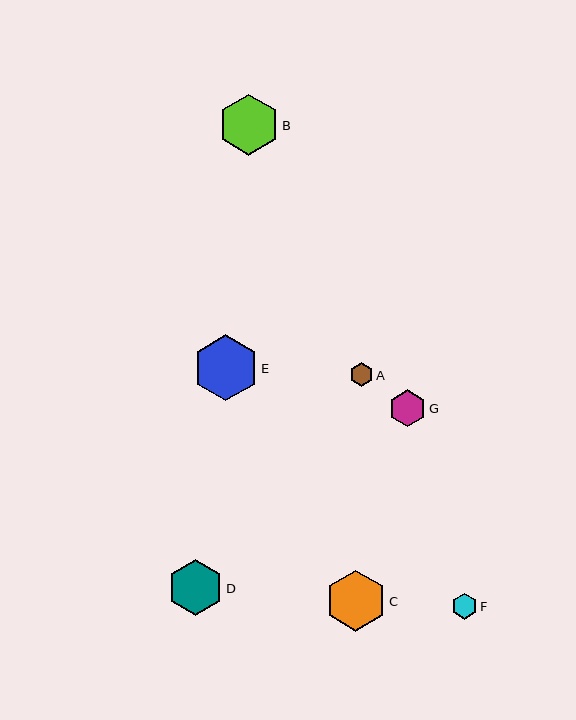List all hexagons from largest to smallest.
From largest to smallest: E, B, C, D, G, F, A.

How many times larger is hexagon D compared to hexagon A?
Hexagon D is approximately 2.4 times the size of hexagon A.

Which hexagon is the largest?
Hexagon E is the largest with a size of approximately 66 pixels.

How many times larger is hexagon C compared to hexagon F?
Hexagon C is approximately 2.3 times the size of hexagon F.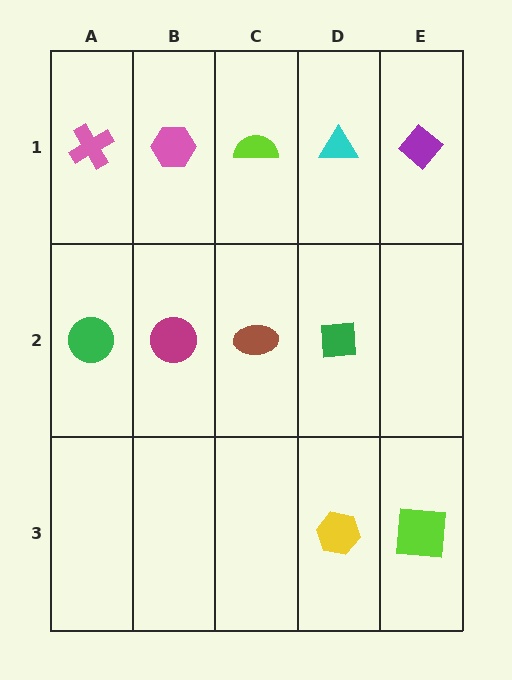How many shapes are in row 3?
2 shapes.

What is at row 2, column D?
A green square.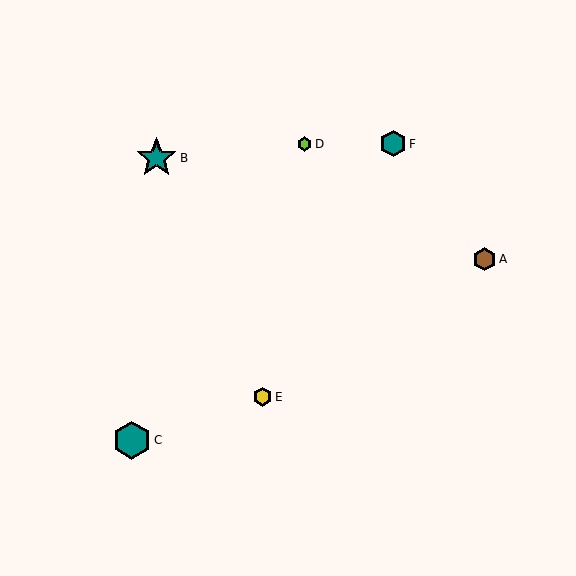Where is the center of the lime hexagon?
The center of the lime hexagon is at (305, 144).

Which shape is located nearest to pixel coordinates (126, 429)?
The teal hexagon (labeled C) at (132, 440) is nearest to that location.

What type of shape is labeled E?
Shape E is a yellow hexagon.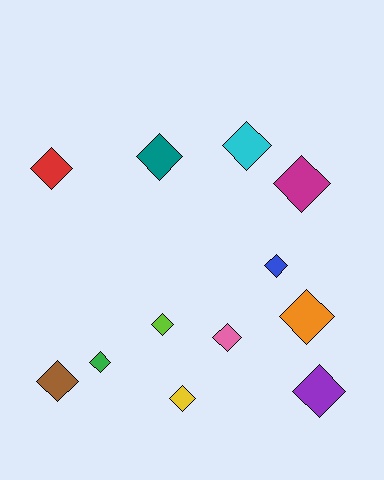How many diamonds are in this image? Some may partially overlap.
There are 12 diamonds.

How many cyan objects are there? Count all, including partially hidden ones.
There is 1 cyan object.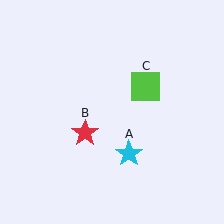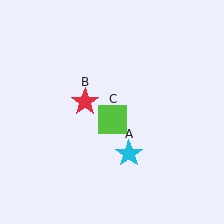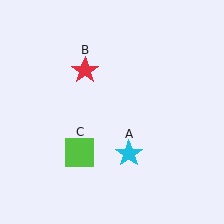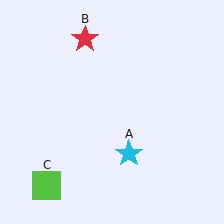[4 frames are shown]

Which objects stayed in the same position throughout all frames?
Cyan star (object A) remained stationary.